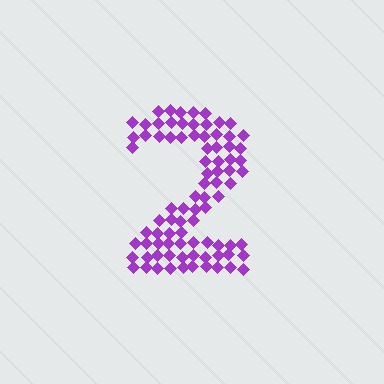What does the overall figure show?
The overall figure shows the digit 2.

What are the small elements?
The small elements are diamonds.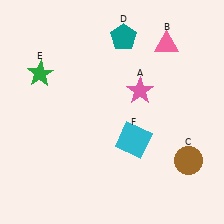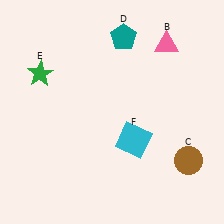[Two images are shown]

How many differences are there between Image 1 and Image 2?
There is 1 difference between the two images.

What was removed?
The pink star (A) was removed in Image 2.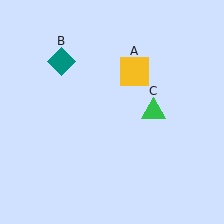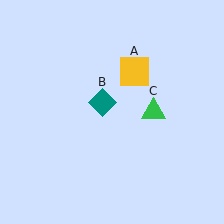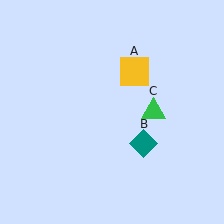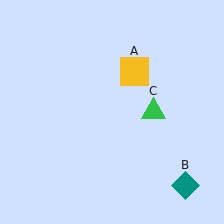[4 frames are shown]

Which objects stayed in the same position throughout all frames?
Yellow square (object A) and green triangle (object C) remained stationary.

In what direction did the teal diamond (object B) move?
The teal diamond (object B) moved down and to the right.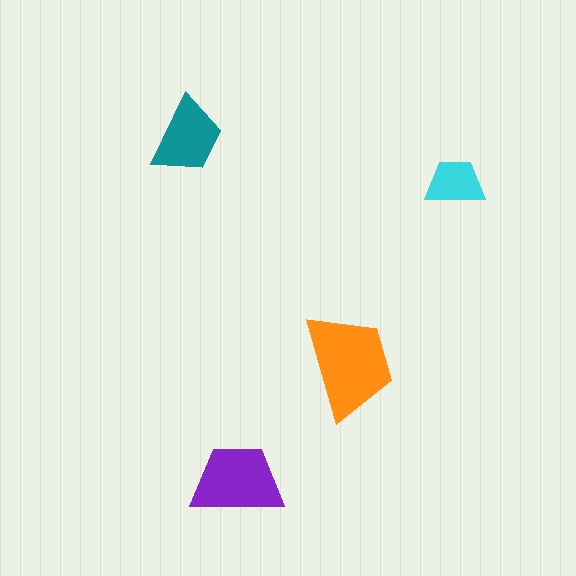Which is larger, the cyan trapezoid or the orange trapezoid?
The orange one.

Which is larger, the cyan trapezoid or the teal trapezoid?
The teal one.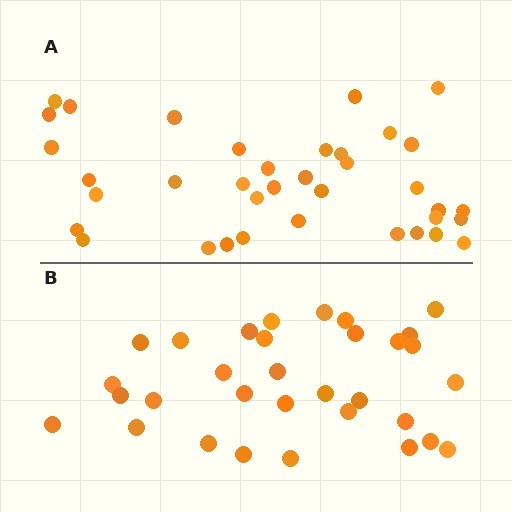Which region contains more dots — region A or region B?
Region A (the top region) has more dots.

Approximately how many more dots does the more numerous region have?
Region A has about 5 more dots than region B.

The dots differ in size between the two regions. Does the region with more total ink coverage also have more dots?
No. Region B has more total ink coverage because its dots are larger, but region A actually contains more individual dots. Total area can be misleading — the number of items is what matters here.